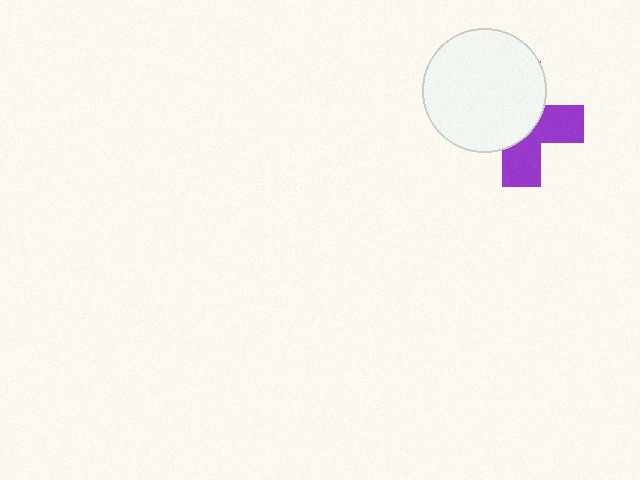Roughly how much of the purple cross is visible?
A small part of it is visible (roughly 43%).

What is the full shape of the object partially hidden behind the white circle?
The partially hidden object is a purple cross.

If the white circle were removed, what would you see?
You would see the complete purple cross.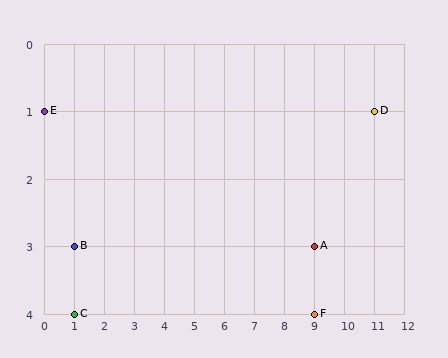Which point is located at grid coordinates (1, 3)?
Point B is at (1, 3).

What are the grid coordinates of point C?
Point C is at grid coordinates (1, 4).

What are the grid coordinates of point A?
Point A is at grid coordinates (9, 3).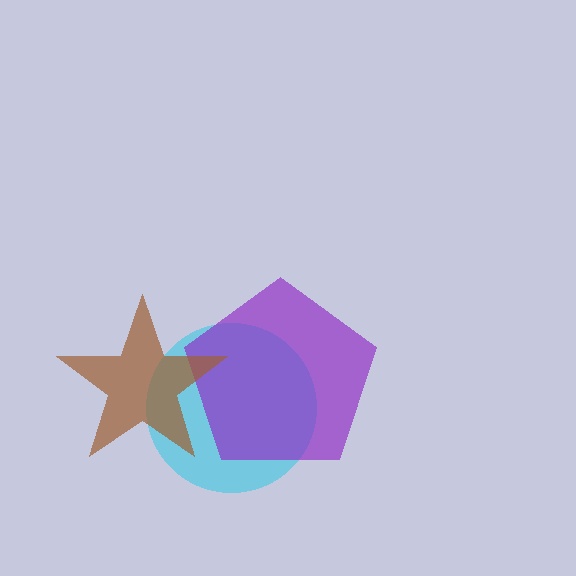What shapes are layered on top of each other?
The layered shapes are: a cyan circle, a purple pentagon, a brown star.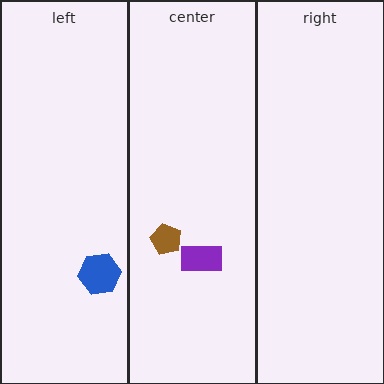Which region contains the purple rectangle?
The center region.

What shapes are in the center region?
The brown pentagon, the purple rectangle.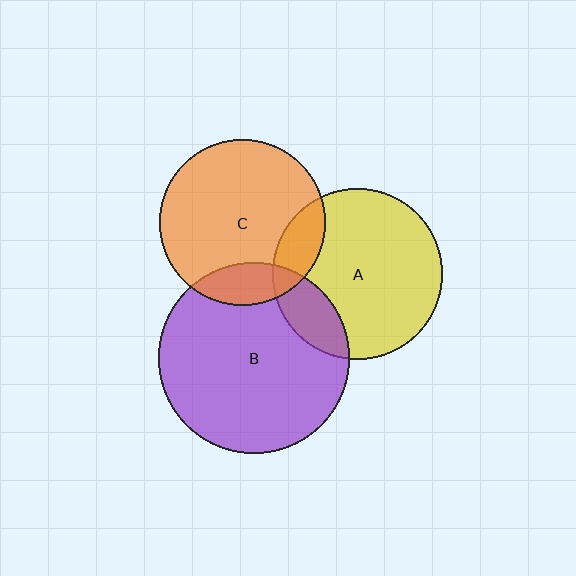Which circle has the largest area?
Circle B (purple).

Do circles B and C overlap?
Yes.